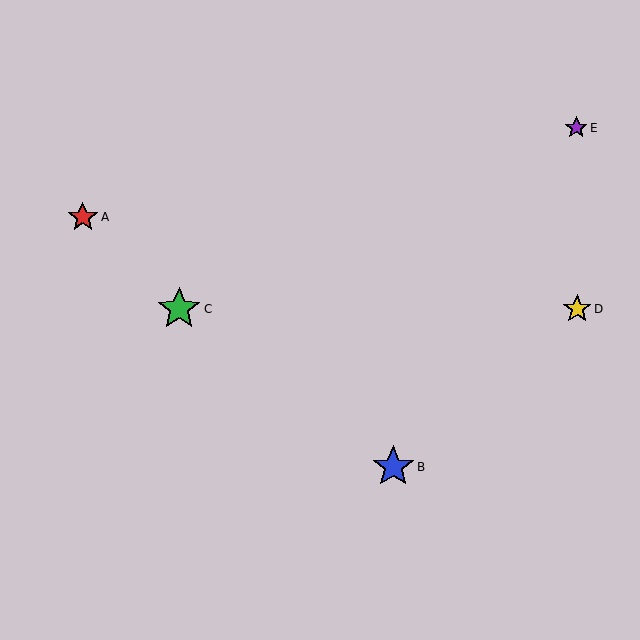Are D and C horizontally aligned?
Yes, both are at y≈309.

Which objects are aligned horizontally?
Objects C, D are aligned horizontally.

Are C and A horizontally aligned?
No, C is at y≈309 and A is at y≈217.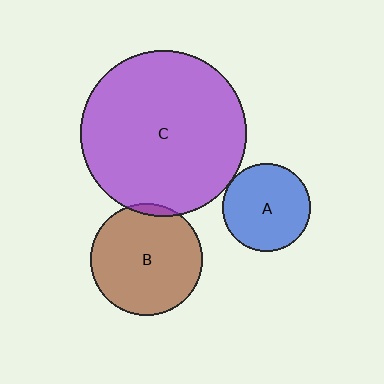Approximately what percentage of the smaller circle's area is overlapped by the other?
Approximately 5%.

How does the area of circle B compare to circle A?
Approximately 1.6 times.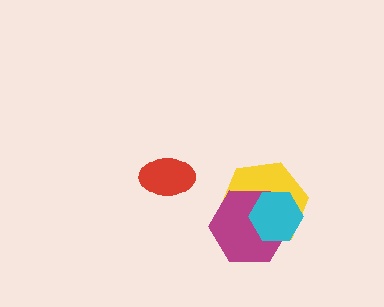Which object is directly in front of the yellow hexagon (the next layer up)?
The magenta hexagon is directly in front of the yellow hexagon.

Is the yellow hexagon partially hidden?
Yes, it is partially covered by another shape.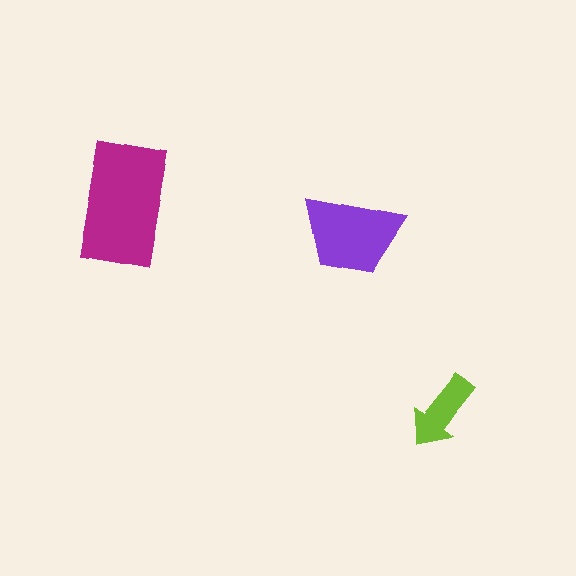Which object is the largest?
The magenta rectangle.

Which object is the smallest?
The lime arrow.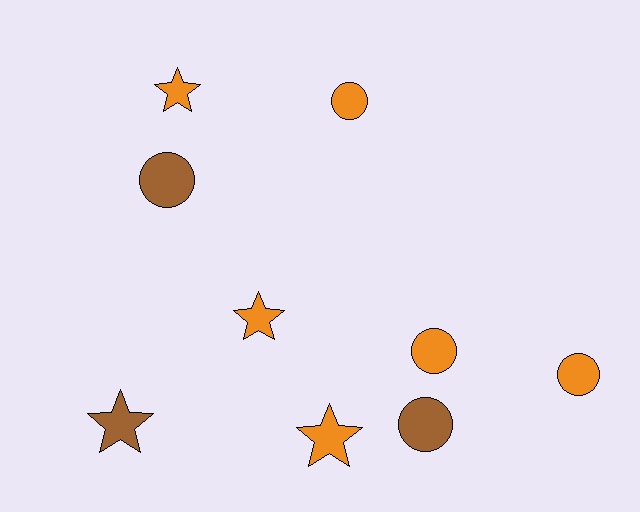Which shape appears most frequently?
Circle, with 5 objects.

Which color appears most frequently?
Orange, with 6 objects.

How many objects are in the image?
There are 9 objects.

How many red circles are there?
There are no red circles.